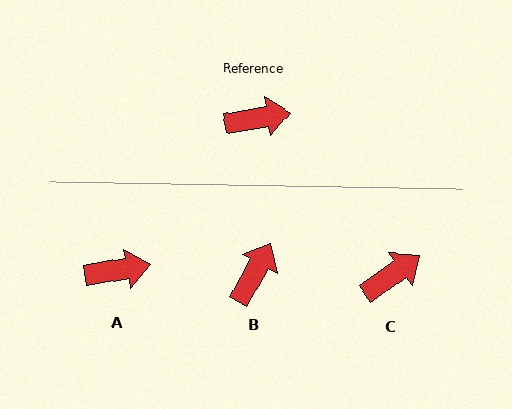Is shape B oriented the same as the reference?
No, it is off by about 52 degrees.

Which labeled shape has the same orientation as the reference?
A.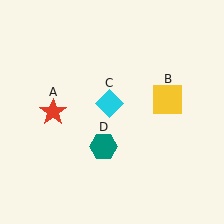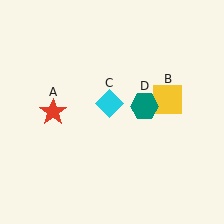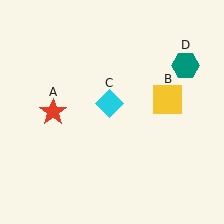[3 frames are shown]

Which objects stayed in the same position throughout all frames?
Red star (object A) and yellow square (object B) and cyan diamond (object C) remained stationary.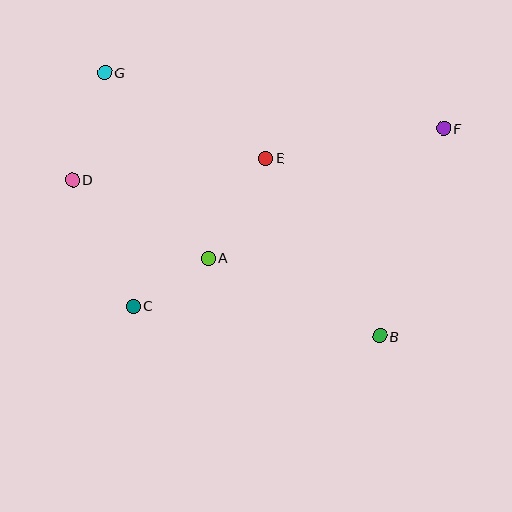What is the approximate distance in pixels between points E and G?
The distance between E and G is approximately 182 pixels.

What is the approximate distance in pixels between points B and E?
The distance between B and E is approximately 211 pixels.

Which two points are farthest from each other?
Points B and G are farthest from each other.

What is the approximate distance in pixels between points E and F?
The distance between E and F is approximately 181 pixels.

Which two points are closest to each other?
Points A and C are closest to each other.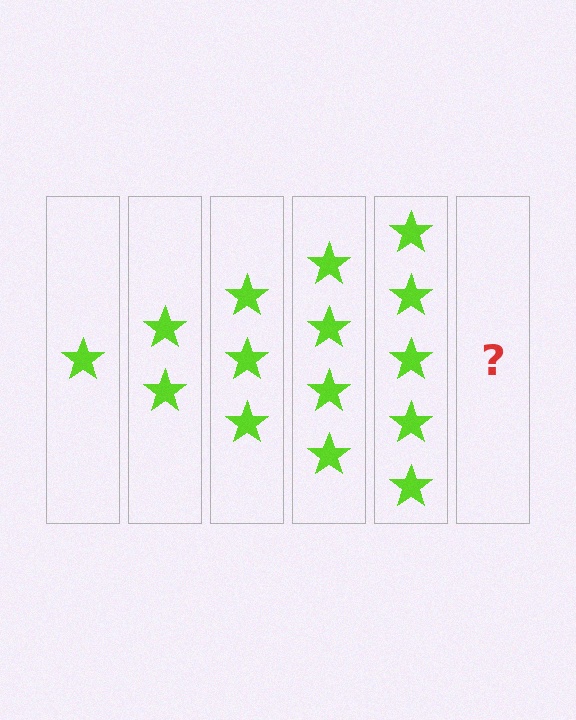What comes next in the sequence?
The next element should be 6 stars.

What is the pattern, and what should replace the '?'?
The pattern is that each step adds one more star. The '?' should be 6 stars.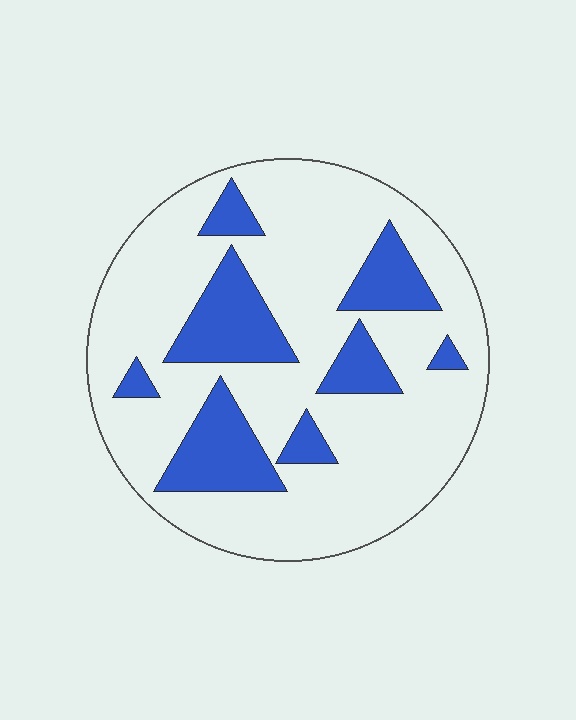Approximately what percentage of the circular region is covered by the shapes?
Approximately 25%.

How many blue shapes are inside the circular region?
8.